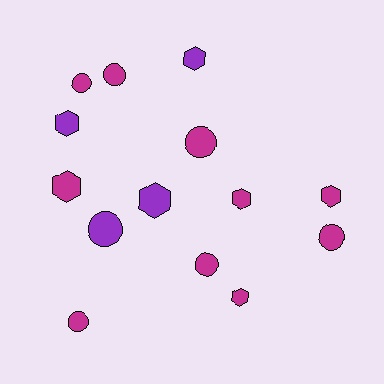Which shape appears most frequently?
Hexagon, with 7 objects.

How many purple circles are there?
There is 1 purple circle.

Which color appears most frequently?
Magenta, with 10 objects.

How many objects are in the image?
There are 14 objects.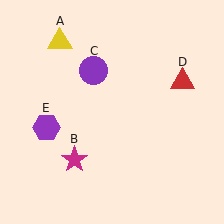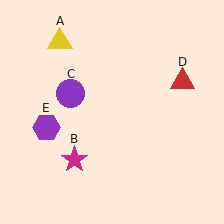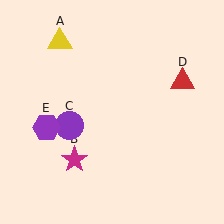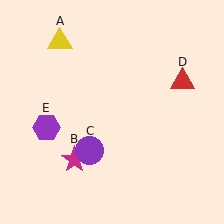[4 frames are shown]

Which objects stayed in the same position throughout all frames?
Yellow triangle (object A) and magenta star (object B) and red triangle (object D) and purple hexagon (object E) remained stationary.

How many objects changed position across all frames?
1 object changed position: purple circle (object C).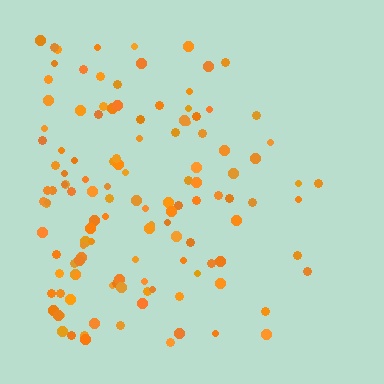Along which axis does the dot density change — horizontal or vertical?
Horizontal.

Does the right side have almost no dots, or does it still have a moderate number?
Still a moderate number, just noticeably fewer than the left.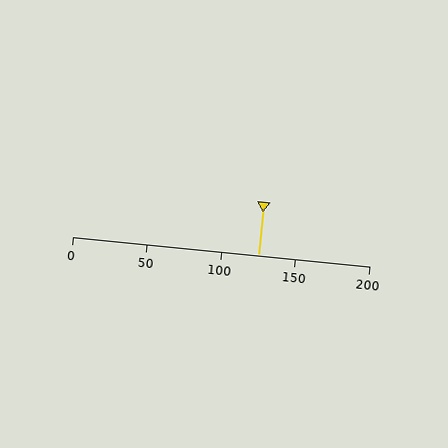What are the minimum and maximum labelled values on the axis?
The axis runs from 0 to 200.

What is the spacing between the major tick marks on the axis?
The major ticks are spaced 50 apart.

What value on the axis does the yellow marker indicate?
The marker indicates approximately 125.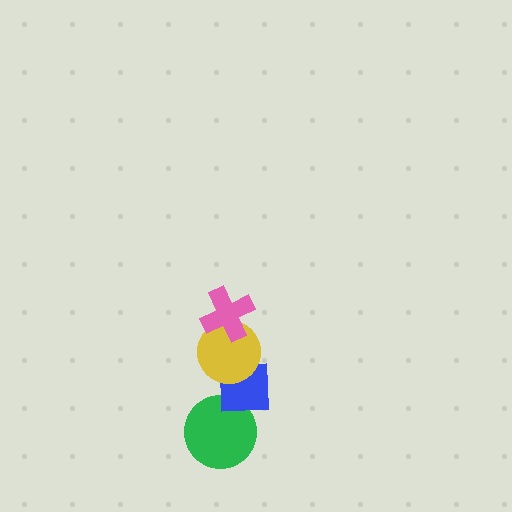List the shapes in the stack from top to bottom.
From top to bottom: the pink cross, the yellow circle, the blue square, the green circle.